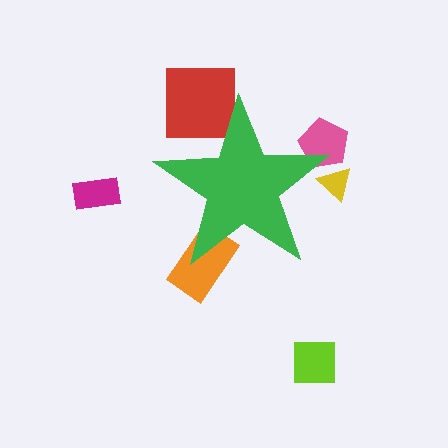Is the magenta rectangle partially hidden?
No, the magenta rectangle is fully visible.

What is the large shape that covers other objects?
A green star.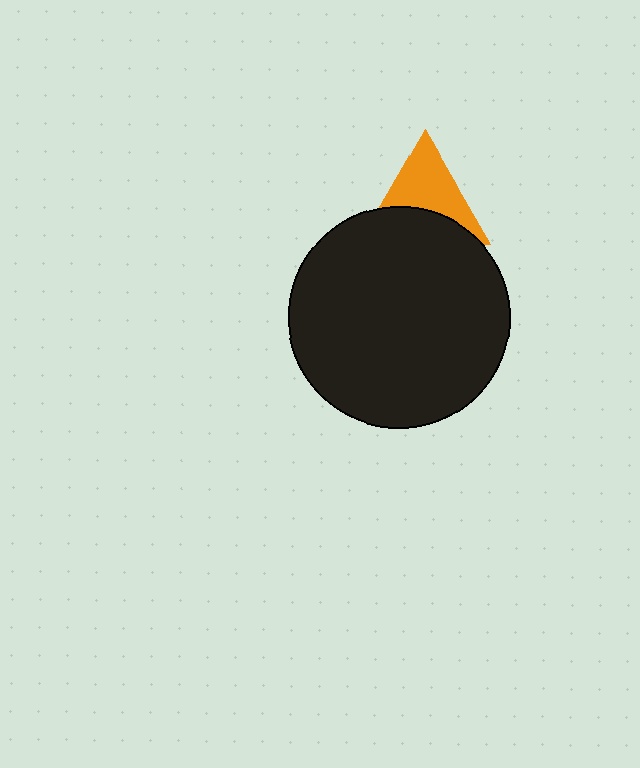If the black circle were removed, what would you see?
You would see the complete orange triangle.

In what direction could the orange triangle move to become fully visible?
The orange triangle could move up. That would shift it out from behind the black circle entirely.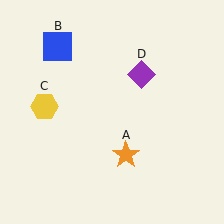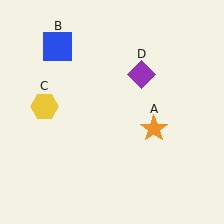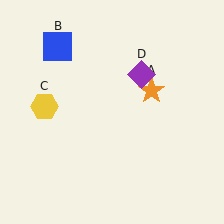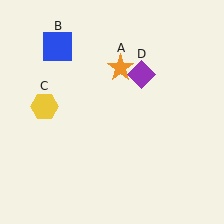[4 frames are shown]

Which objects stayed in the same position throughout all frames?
Blue square (object B) and yellow hexagon (object C) and purple diamond (object D) remained stationary.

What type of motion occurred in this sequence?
The orange star (object A) rotated counterclockwise around the center of the scene.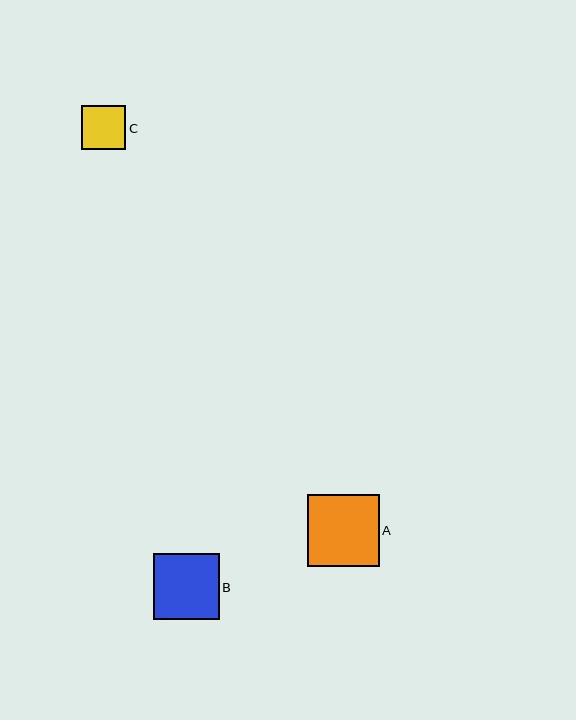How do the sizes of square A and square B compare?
Square A and square B are approximately the same size.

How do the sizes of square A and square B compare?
Square A and square B are approximately the same size.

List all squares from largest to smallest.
From largest to smallest: A, B, C.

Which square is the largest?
Square A is the largest with a size of approximately 72 pixels.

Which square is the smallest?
Square C is the smallest with a size of approximately 44 pixels.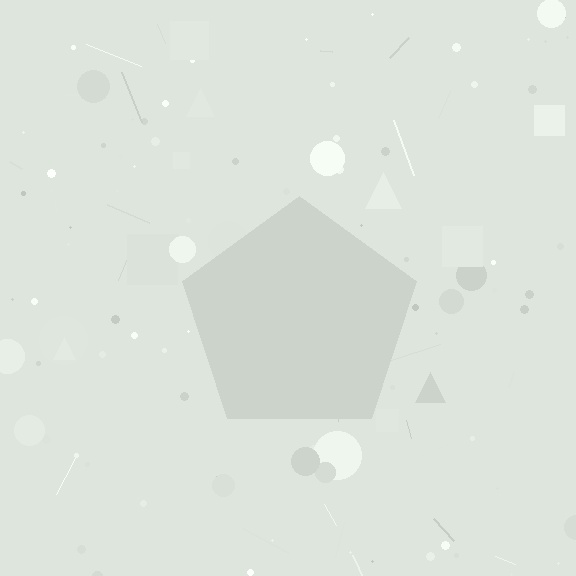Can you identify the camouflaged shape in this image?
The camouflaged shape is a pentagon.